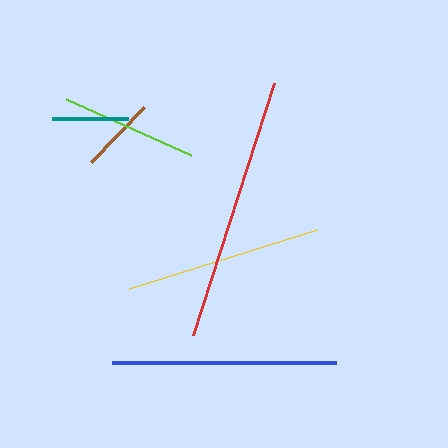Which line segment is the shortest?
The teal line is the shortest at approximately 76 pixels.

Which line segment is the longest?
The red line is the longest at approximately 265 pixels.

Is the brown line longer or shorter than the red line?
The red line is longer than the brown line.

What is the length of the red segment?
The red segment is approximately 265 pixels long.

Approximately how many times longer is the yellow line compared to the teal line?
The yellow line is approximately 2.6 times the length of the teal line.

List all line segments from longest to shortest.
From longest to shortest: red, blue, yellow, lime, brown, teal.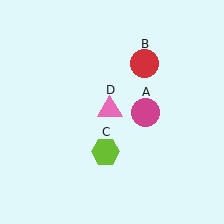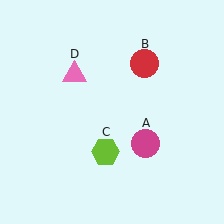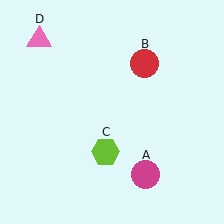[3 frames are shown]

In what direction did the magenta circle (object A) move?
The magenta circle (object A) moved down.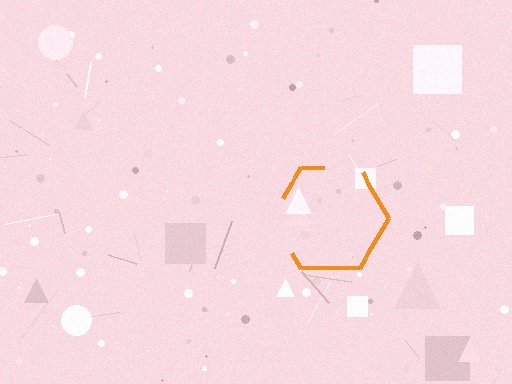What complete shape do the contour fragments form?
The contour fragments form a hexagon.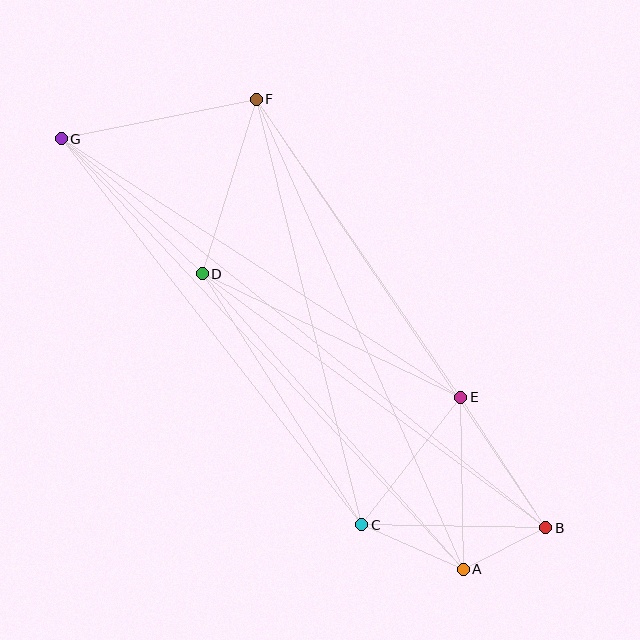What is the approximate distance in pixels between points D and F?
The distance between D and F is approximately 183 pixels.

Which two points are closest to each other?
Points A and B are closest to each other.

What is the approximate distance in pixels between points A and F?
The distance between A and F is approximately 513 pixels.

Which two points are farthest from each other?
Points B and G are farthest from each other.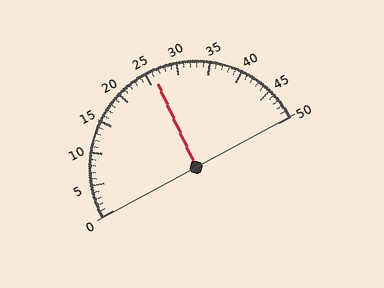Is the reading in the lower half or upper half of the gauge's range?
The reading is in the upper half of the range (0 to 50).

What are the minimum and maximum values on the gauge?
The gauge ranges from 0 to 50.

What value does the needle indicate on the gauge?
The needle indicates approximately 26.